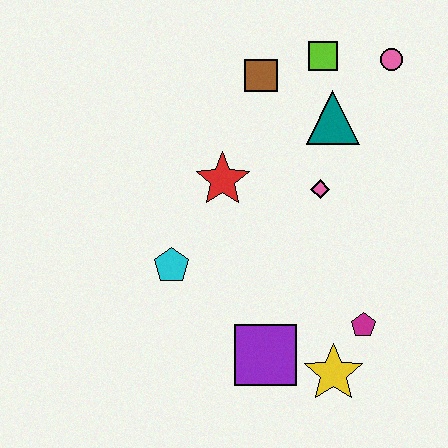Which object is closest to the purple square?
The yellow star is closest to the purple square.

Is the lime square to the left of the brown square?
No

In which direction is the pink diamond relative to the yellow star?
The pink diamond is above the yellow star.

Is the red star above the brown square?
No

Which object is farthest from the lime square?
The yellow star is farthest from the lime square.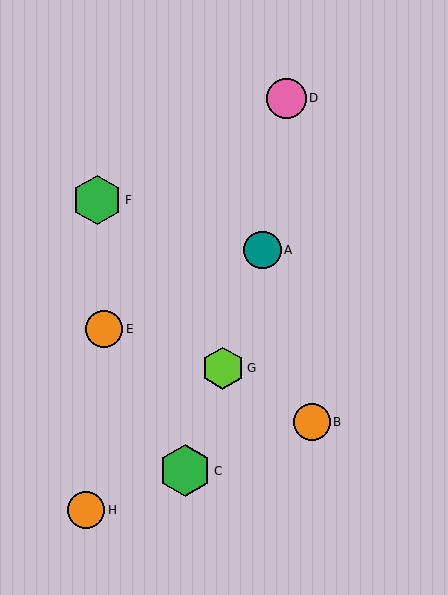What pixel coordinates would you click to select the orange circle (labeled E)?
Click at (104, 329) to select the orange circle E.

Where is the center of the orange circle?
The center of the orange circle is at (104, 329).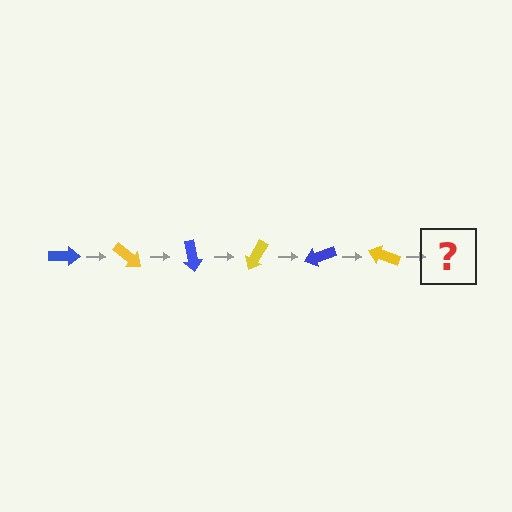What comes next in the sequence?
The next element should be a blue arrow, rotated 240 degrees from the start.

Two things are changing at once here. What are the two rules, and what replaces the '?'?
The two rules are that it rotates 40 degrees each step and the color cycles through blue and yellow. The '?' should be a blue arrow, rotated 240 degrees from the start.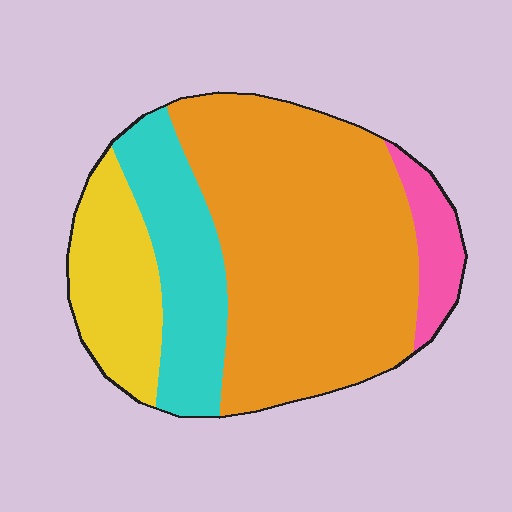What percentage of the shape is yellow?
Yellow takes up less than a quarter of the shape.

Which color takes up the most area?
Orange, at roughly 55%.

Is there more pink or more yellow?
Yellow.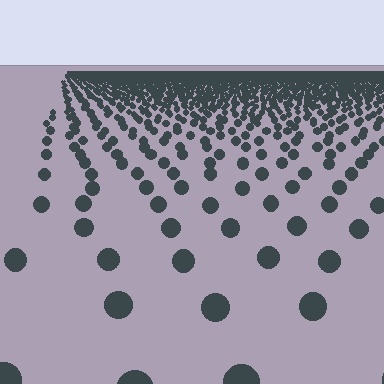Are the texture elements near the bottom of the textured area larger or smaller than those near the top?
Larger. Near the bottom, elements are closer to the viewer and appear at a bigger on-screen size.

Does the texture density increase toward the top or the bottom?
Density increases toward the top.